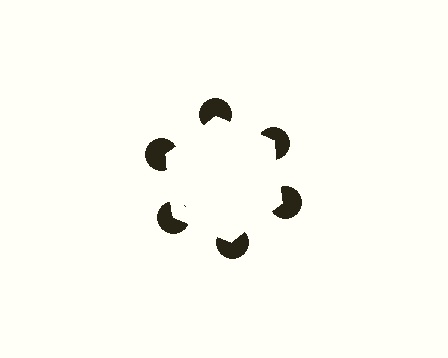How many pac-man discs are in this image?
There are 6 — one at each vertex of the illusory hexagon.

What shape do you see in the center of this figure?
An illusory hexagon — its edges are inferred from the aligned wedge cuts in the pac-man discs, not physically drawn.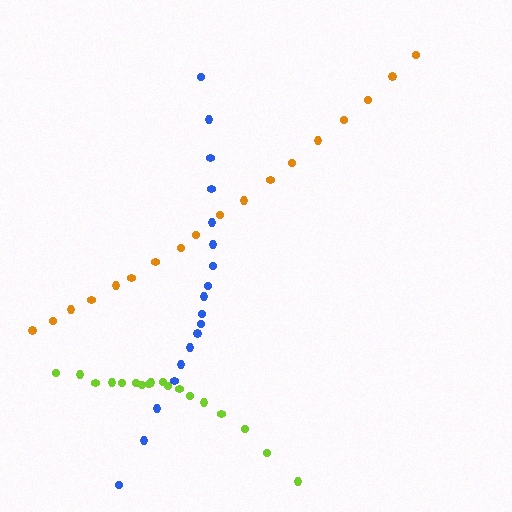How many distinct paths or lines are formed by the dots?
There are 3 distinct paths.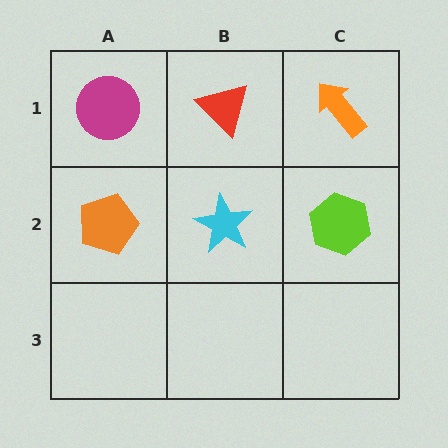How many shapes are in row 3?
0 shapes.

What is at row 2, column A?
An orange pentagon.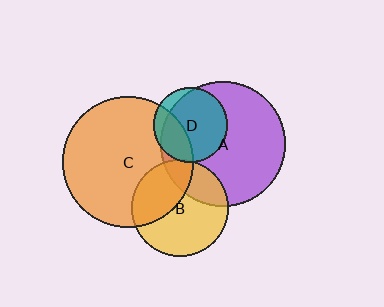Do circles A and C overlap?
Yes.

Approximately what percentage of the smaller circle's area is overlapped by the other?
Approximately 15%.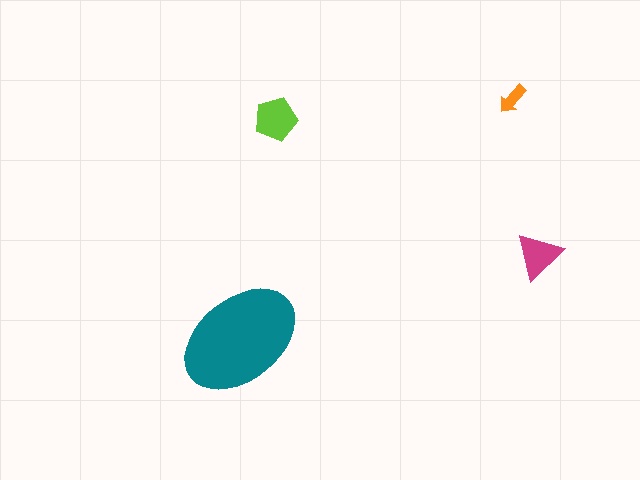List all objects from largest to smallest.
The teal ellipse, the lime pentagon, the magenta triangle, the orange arrow.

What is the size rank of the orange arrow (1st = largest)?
4th.